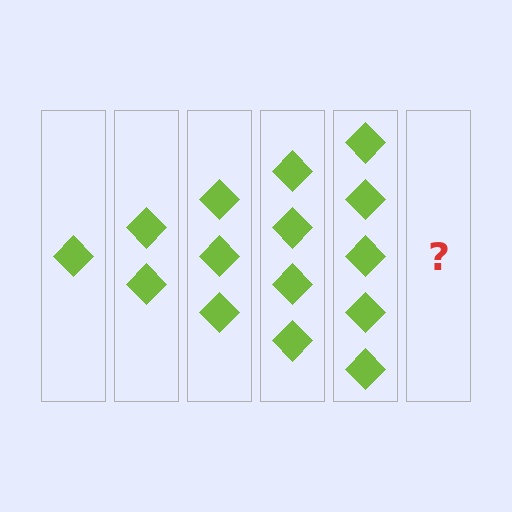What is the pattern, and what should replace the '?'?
The pattern is that each step adds one more diamond. The '?' should be 6 diamonds.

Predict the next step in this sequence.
The next step is 6 diamonds.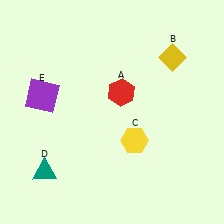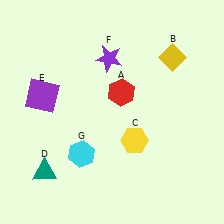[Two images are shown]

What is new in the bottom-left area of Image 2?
A cyan hexagon (G) was added in the bottom-left area of Image 2.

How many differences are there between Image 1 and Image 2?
There are 2 differences between the two images.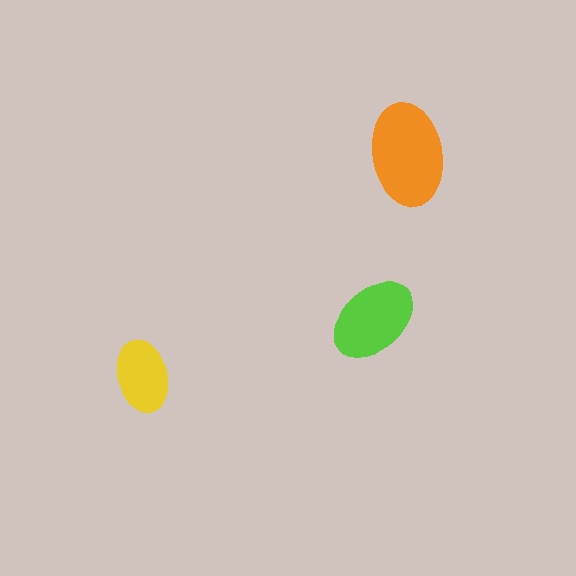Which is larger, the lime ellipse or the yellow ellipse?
The lime one.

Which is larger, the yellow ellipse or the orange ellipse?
The orange one.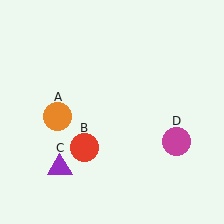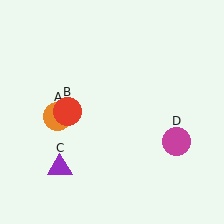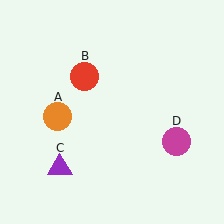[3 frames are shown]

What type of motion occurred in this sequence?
The red circle (object B) rotated clockwise around the center of the scene.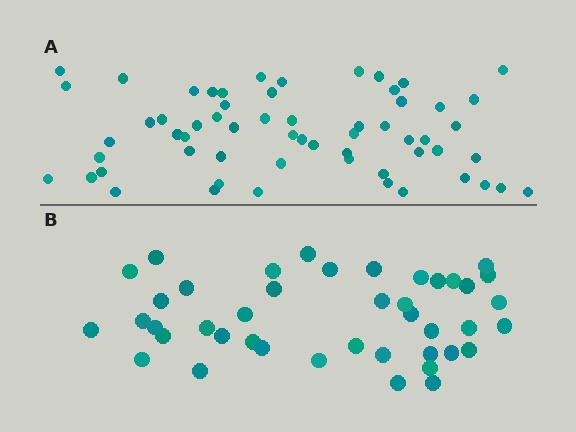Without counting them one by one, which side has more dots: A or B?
Region A (the top region) has more dots.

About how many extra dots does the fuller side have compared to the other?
Region A has approximately 20 more dots than region B.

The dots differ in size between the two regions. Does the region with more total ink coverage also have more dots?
No. Region B has more total ink coverage because its dots are larger, but region A actually contains more individual dots. Total area can be misleading — the number of items is what matters here.